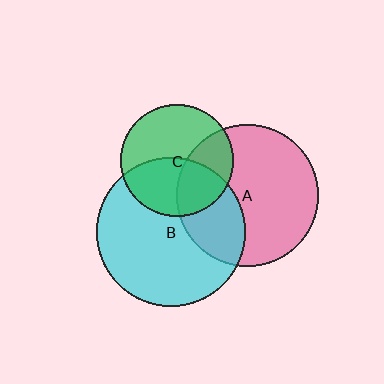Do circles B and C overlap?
Yes.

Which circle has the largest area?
Circle B (cyan).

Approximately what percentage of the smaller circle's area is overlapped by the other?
Approximately 45%.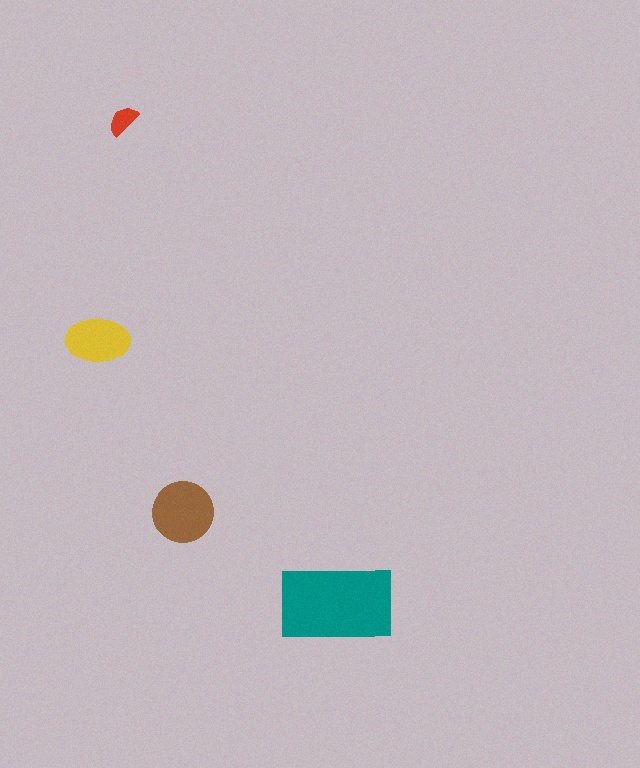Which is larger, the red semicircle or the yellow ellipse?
The yellow ellipse.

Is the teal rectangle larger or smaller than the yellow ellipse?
Larger.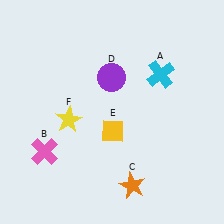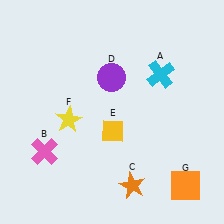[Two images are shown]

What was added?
An orange square (G) was added in Image 2.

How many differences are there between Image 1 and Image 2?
There is 1 difference between the two images.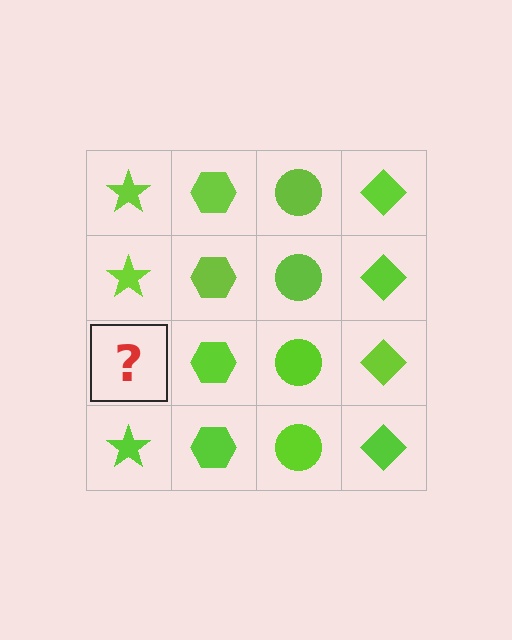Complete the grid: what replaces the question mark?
The question mark should be replaced with a lime star.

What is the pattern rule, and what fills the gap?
The rule is that each column has a consistent shape. The gap should be filled with a lime star.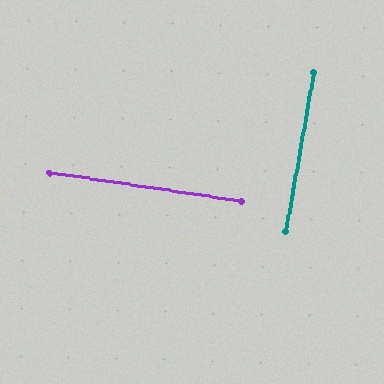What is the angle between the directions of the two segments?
Approximately 88 degrees.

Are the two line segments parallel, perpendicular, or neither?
Perpendicular — they meet at approximately 88°.